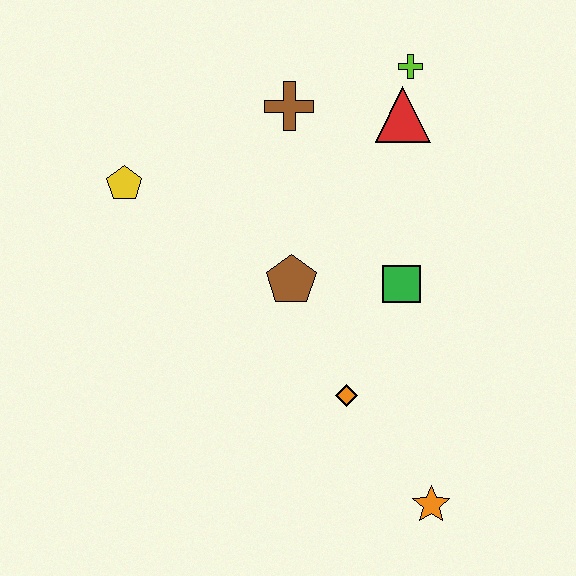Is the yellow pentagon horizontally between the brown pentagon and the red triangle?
No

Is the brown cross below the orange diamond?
No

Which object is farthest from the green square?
The yellow pentagon is farthest from the green square.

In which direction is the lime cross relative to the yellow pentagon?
The lime cross is to the right of the yellow pentagon.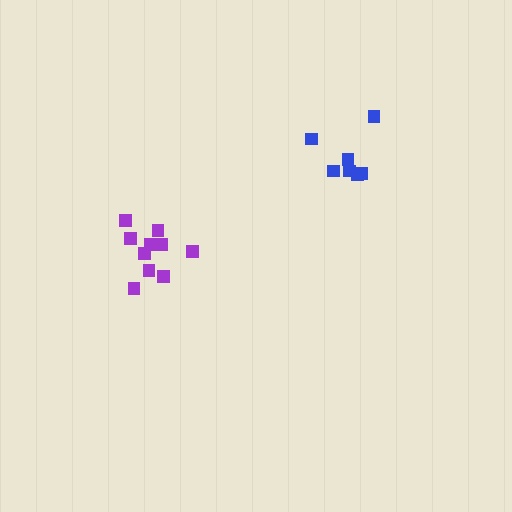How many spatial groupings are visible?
There are 2 spatial groupings.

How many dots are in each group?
Group 1: 7 dots, Group 2: 10 dots (17 total).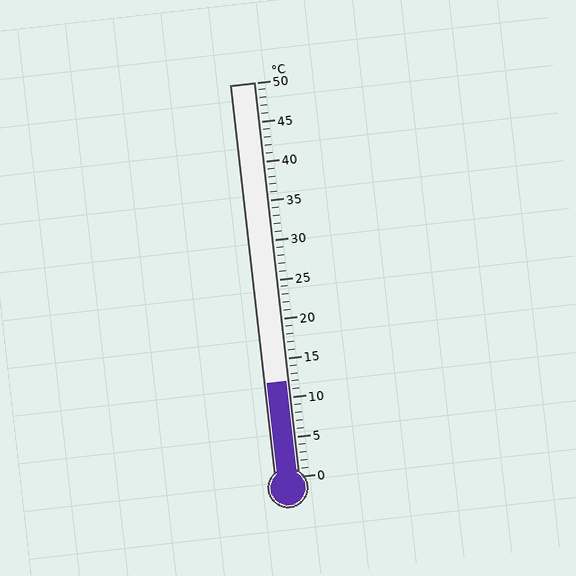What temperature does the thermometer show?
The thermometer shows approximately 12°C.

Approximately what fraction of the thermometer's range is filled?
The thermometer is filled to approximately 25% of its range.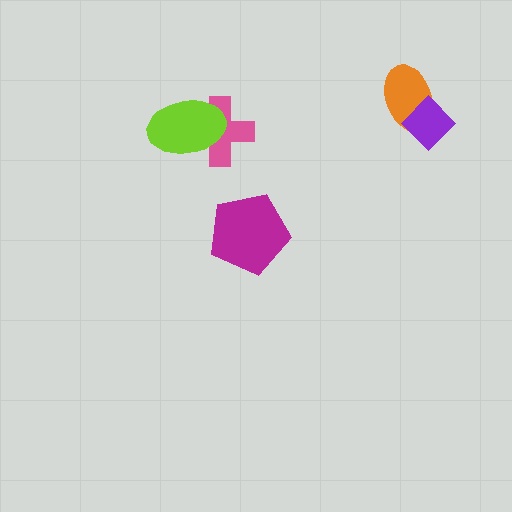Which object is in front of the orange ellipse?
The purple diamond is in front of the orange ellipse.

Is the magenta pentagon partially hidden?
No, no other shape covers it.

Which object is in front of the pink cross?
The lime ellipse is in front of the pink cross.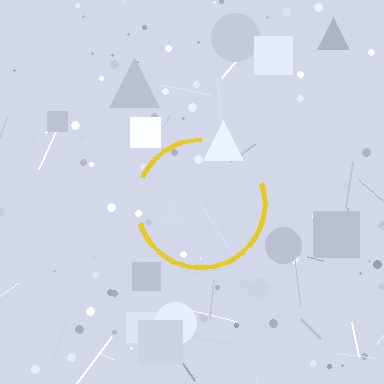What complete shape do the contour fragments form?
The contour fragments form a circle.